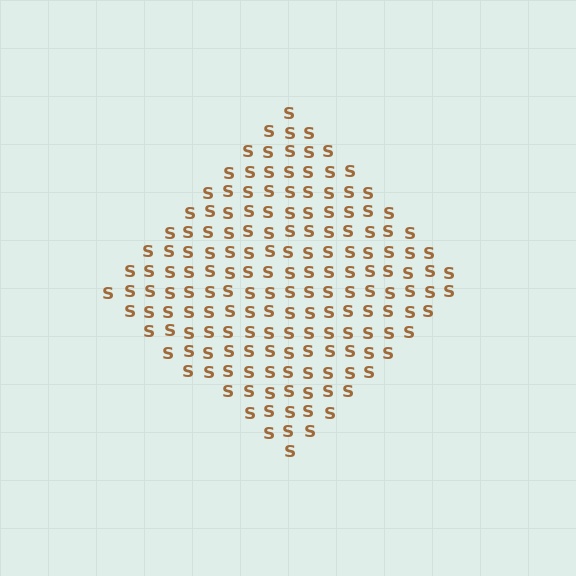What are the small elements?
The small elements are letter S's.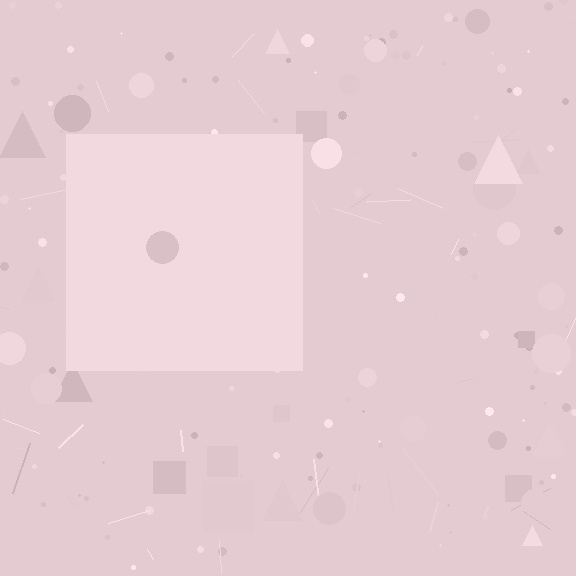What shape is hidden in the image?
A square is hidden in the image.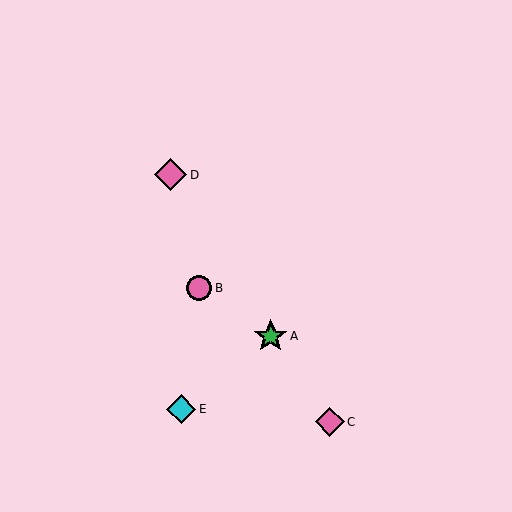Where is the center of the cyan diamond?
The center of the cyan diamond is at (181, 409).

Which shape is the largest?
The green star (labeled A) is the largest.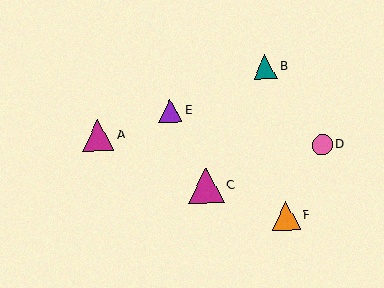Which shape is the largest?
The magenta triangle (labeled C) is the largest.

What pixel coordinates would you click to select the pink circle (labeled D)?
Click at (322, 145) to select the pink circle D.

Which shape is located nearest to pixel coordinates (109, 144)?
The magenta triangle (labeled A) at (98, 135) is nearest to that location.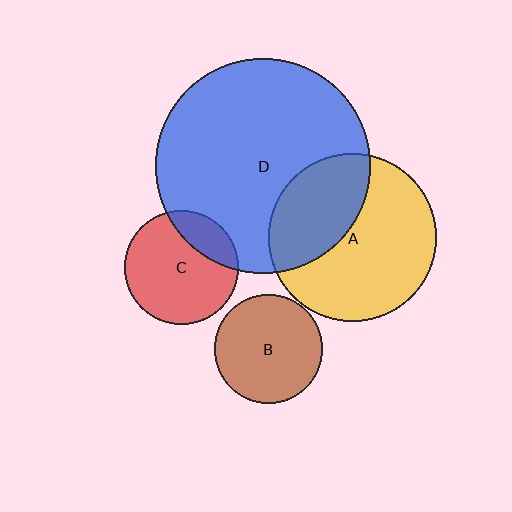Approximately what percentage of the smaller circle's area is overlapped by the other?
Approximately 20%.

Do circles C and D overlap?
Yes.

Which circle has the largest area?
Circle D (blue).